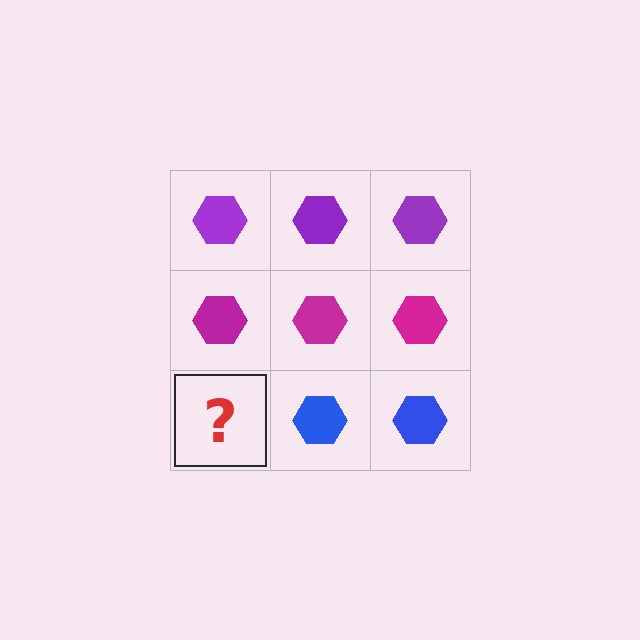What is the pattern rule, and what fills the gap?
The rule is that each row has a consistent color. The gap should be filled with a blue hexagon.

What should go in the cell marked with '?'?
The missing cell should contain a blue hexagon.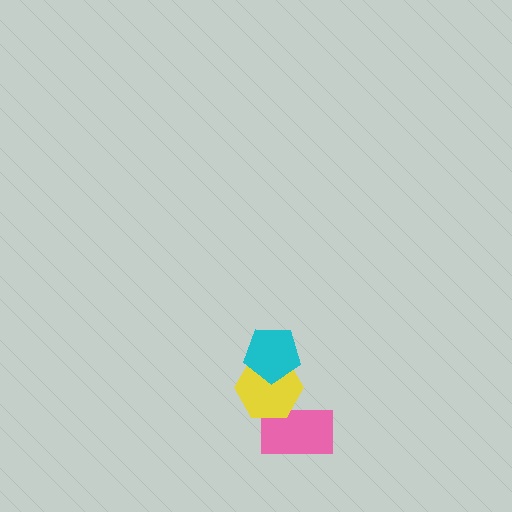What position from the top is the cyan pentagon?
The cyan pentagon is 1st from the top.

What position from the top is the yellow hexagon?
The yellow hexagon is 2nd from the top.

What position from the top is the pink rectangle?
The pink rectangle is 3rd from the top.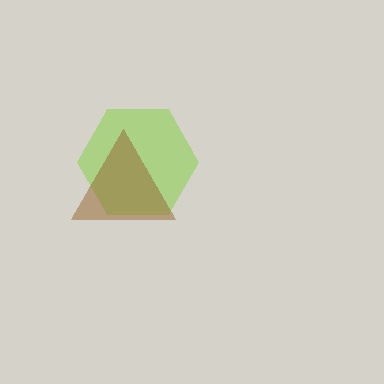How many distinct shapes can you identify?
There are 2 distinct shapes: a lime hexagon, a brown triangle.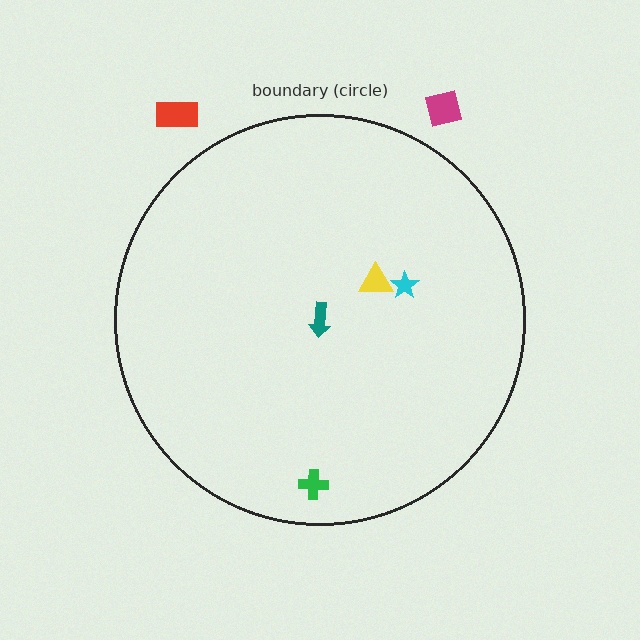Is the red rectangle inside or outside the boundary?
Outside.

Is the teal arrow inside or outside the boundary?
Inside.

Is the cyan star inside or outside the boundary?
Inside.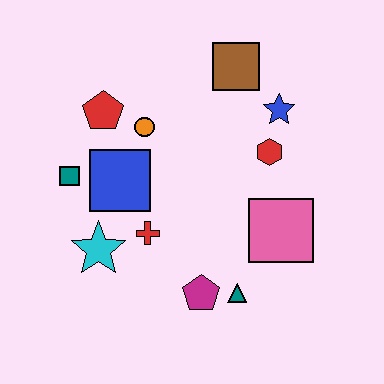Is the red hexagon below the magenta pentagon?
No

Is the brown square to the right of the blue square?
Yes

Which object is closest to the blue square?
The teal square is closest to the blue square.